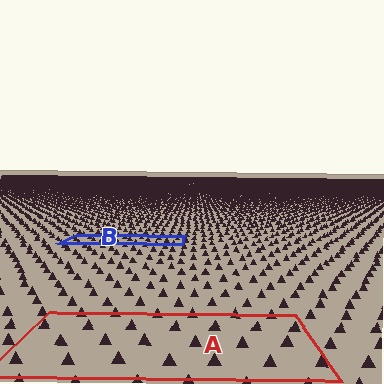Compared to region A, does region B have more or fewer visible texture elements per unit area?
Region B has more texture elements per unit area — they are packed more densely because it is farther away.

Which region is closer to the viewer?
Region A is closer. The texture elements there are larger and more spread out.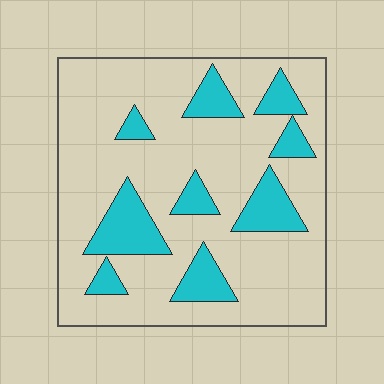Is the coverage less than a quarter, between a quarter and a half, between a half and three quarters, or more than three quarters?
Less than a quarter.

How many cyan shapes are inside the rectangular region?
9.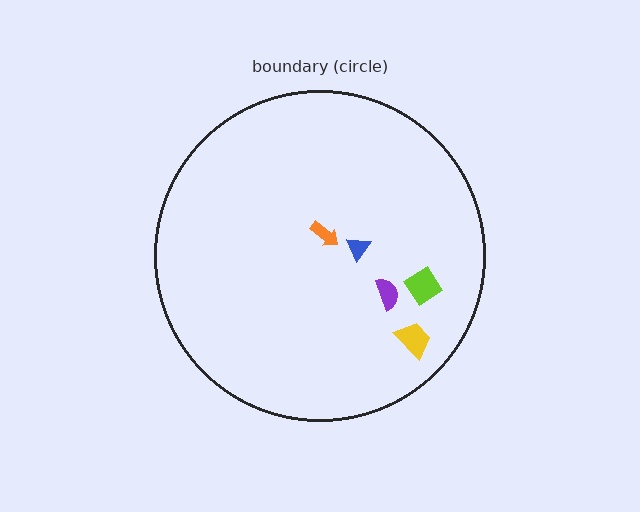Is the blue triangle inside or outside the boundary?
Inside.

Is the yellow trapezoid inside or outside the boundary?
Inside.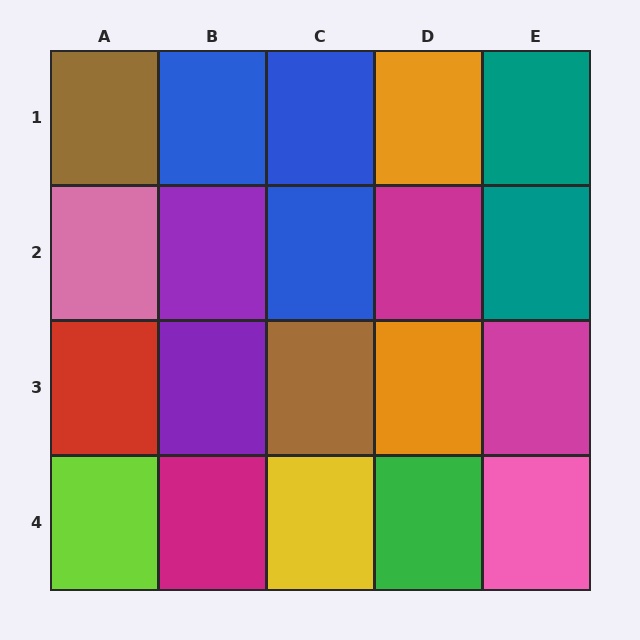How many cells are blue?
3 cells are blue.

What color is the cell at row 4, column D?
Green.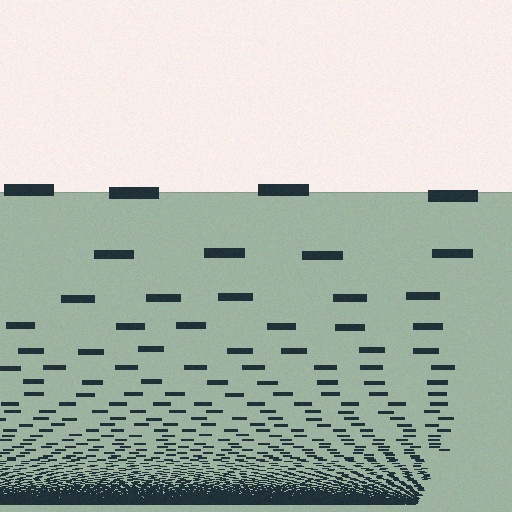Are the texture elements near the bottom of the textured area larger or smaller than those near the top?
Smaller. The gradient is inverted — elements near the bottom are smaller and denser.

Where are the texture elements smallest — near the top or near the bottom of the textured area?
Near the bottom.